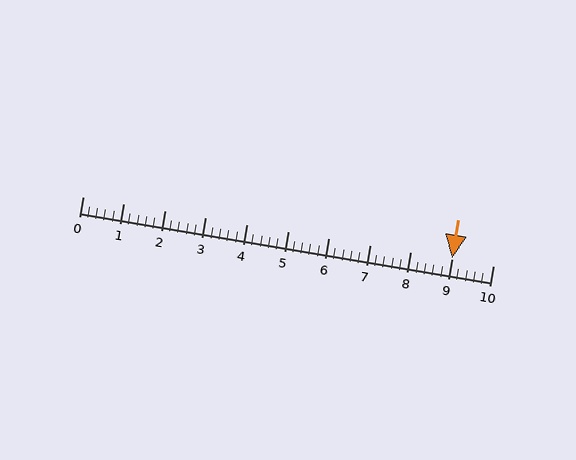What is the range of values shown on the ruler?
The ruler shows values from 0 to 10.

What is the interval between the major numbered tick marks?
The major tick marks are spaced 1 units apart.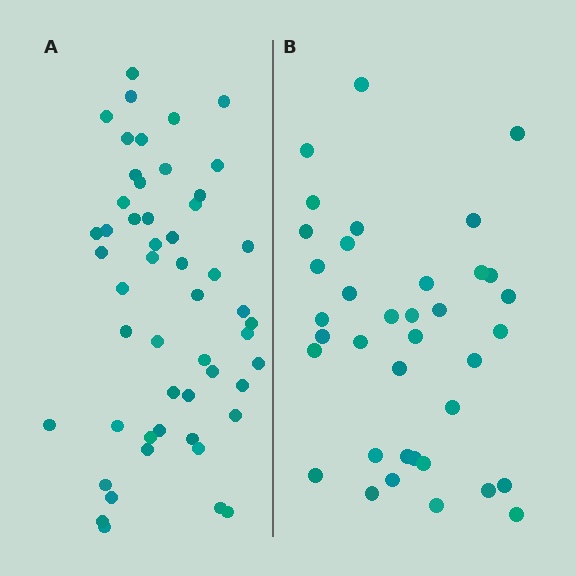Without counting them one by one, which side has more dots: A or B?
Region A (the left region) has more dots.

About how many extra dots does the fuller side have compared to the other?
Region A has approximately 15 more dots than region B.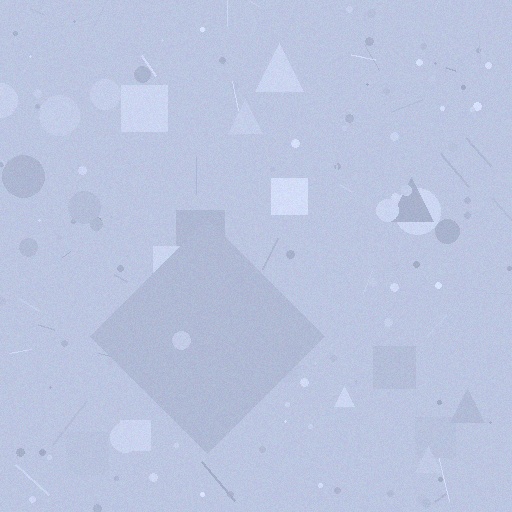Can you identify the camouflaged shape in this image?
The camouflaged shape is a diamond.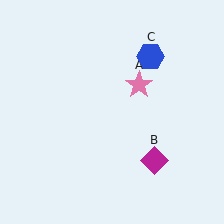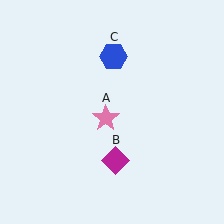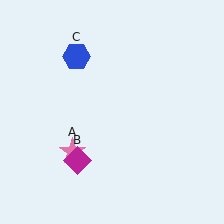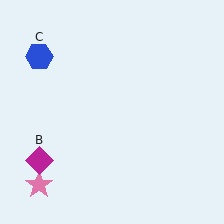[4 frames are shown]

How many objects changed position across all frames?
3 objects changed position: pink star (object A), magenta diamond (object B), blue hexagon (object C).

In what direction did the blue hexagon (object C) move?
The blue hexagon (object C) moved left.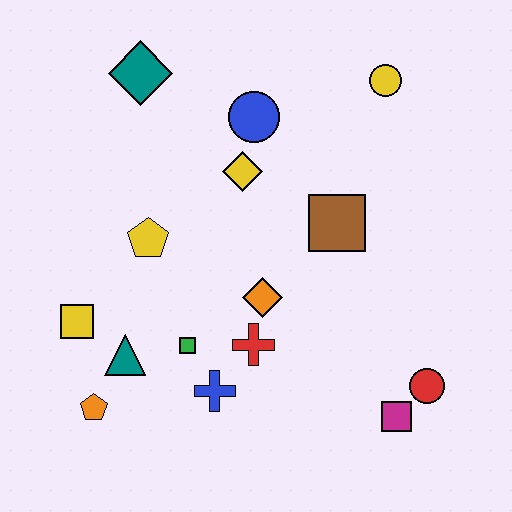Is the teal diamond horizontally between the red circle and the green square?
No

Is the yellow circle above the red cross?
Yes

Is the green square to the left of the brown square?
Yes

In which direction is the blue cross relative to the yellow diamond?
The blue cross is below the yellow diamond.